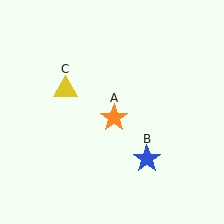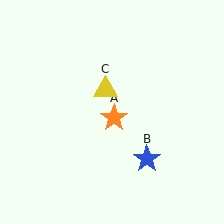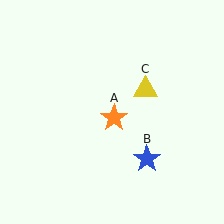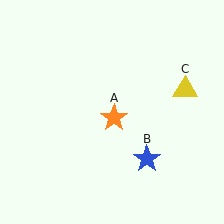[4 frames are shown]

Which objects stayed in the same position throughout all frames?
Orange star (object A) and blue star (object B) remained stationary.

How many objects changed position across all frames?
1 object changed position: yellow triangle (object C).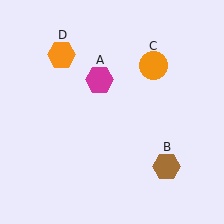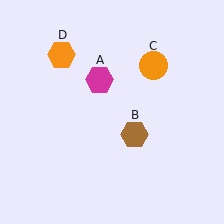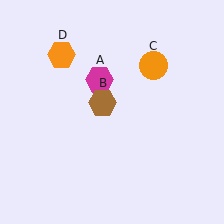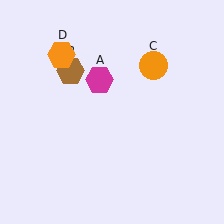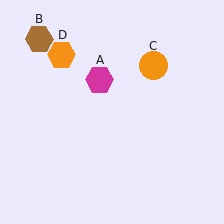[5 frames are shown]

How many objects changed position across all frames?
1 object changed position: brown hexagon (object B).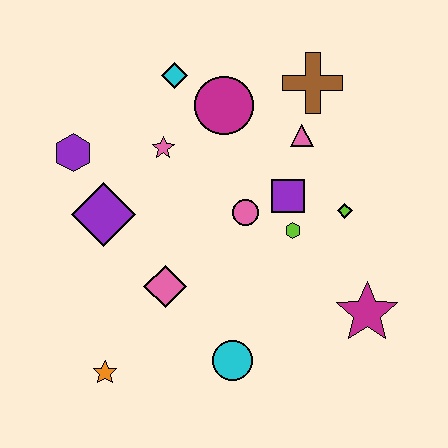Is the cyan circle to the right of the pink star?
Yes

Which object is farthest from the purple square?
The orange star is farthest from the purple square.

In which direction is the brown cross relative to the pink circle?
The brown cross is above the pink circle.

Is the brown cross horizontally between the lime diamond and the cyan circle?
Yes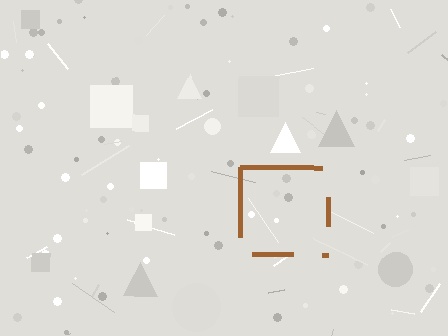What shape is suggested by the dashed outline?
The dashed outline suggests a square.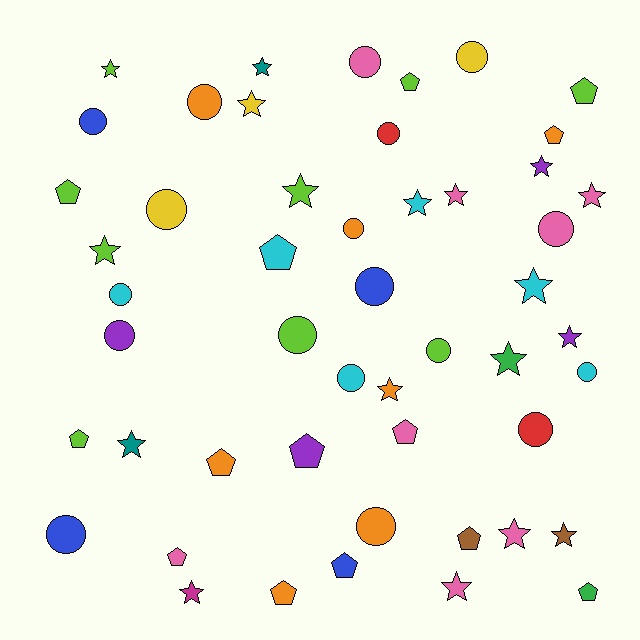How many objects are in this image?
There are 50 objects.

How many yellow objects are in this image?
There are 3 yellow objects.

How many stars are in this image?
There are 18 stars.